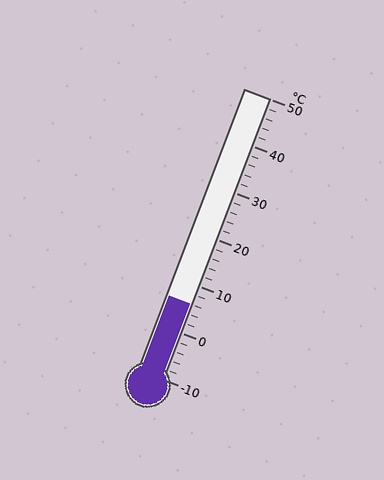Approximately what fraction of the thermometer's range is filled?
The thermometer is filled to approximately 25% of its range.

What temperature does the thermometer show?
The thermometer shows approximately 6°C.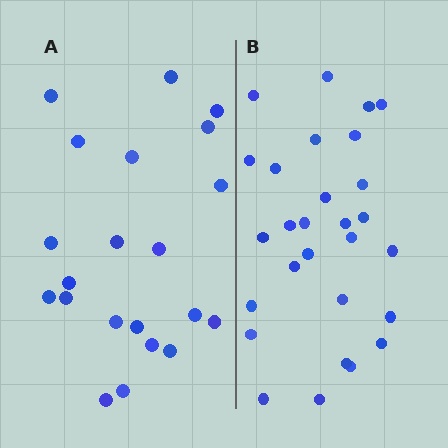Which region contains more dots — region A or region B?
Region B (the right region) has more dots.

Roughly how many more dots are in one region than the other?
Region B has roughly 8 or so more dots than region A.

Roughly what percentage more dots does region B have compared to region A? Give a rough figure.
About 35% more.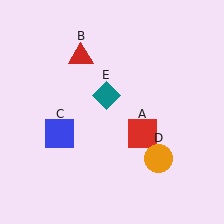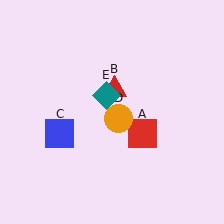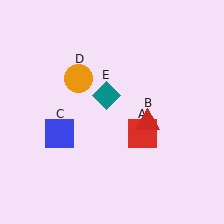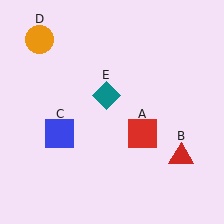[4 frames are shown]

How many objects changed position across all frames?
2 objects changed position: red triangle (object B), orange circle (object D).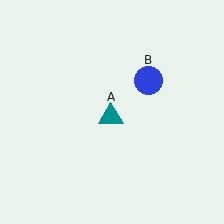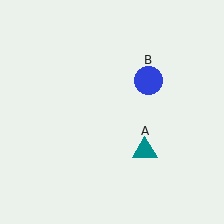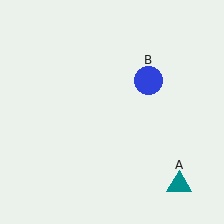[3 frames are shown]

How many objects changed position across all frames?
1 object changed position: teal triangle (object A).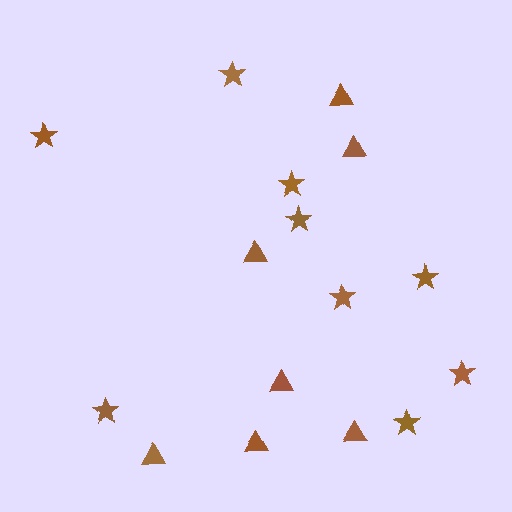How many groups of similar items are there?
There are 2 groups: one group of triangles (7) and one group of stars (9).